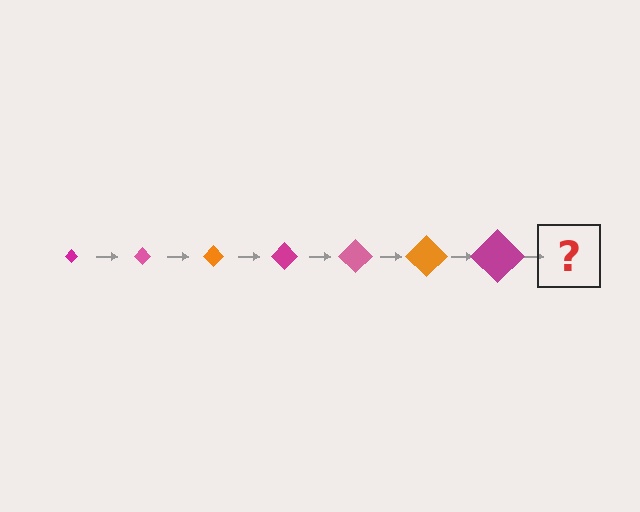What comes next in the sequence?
The next element should be a pink diamond, larger than the previous one.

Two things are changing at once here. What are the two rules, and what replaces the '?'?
The two rules are that the diamond grows larger each step and the color cycles through magenta, pink, and orange. The '?' should be a pink diamond, larger than the previous one.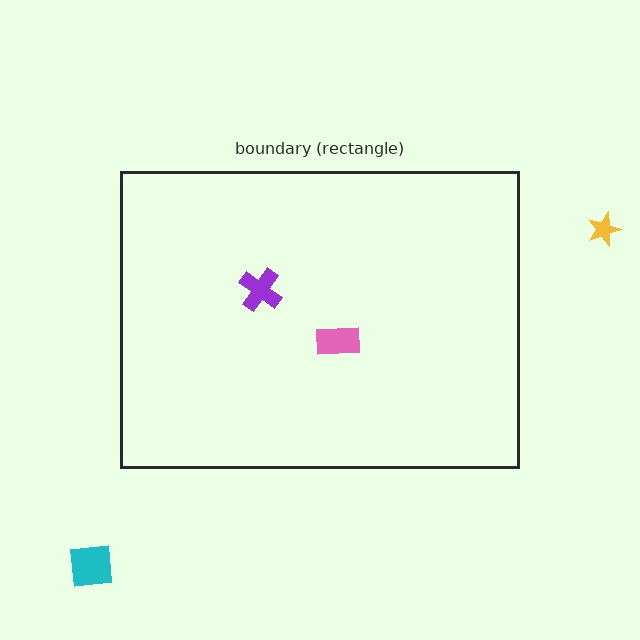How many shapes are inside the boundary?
2 inside, 2 outside.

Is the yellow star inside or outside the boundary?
Outside.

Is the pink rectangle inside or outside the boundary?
Inside.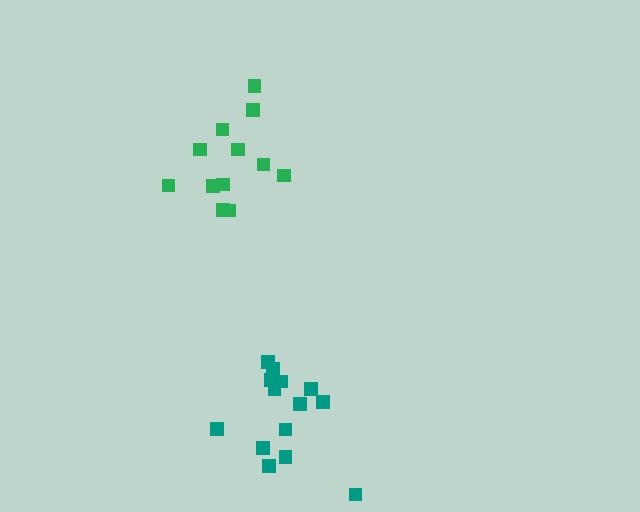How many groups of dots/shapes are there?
There are 2 groups.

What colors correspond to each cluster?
The clusters are colored: teal, green.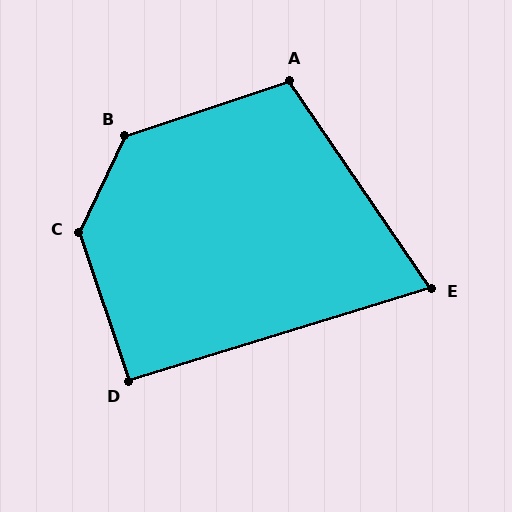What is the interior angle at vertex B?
Approximately 133 degrees (obtuse).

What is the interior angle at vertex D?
Approximately 91 degrees (approximately right).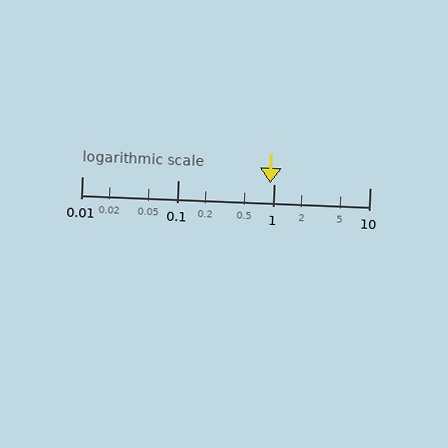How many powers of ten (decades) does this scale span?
The scale spans 3 decades, from 0.01 to 10.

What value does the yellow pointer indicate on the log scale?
The pointer indicates approximately 0.93.